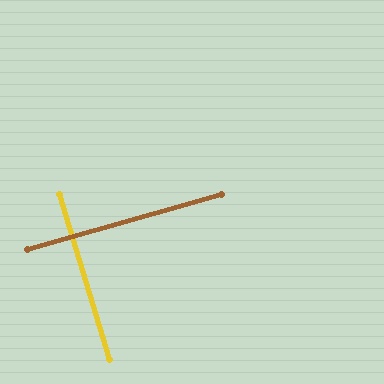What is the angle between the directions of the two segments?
Approximately 89 degrees.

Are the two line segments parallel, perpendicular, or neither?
Perpendicular — they meet at approximately 89°.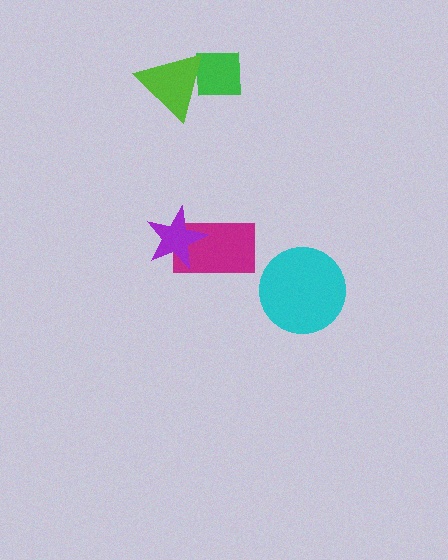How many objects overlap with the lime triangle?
1 object overlaps with the lime triangle.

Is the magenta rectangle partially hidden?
Yes, it is partially covered by another shape.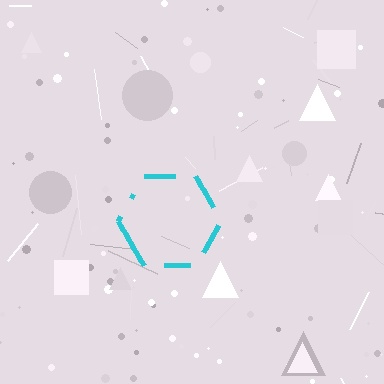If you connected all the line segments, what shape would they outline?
They would outline a hexagon.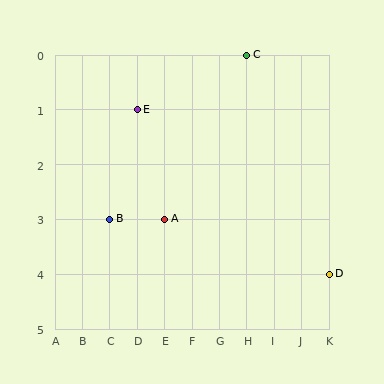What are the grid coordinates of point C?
Point C is at grid coordinates (H, 0).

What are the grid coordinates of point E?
Point E is at grid coordinates (D, 1).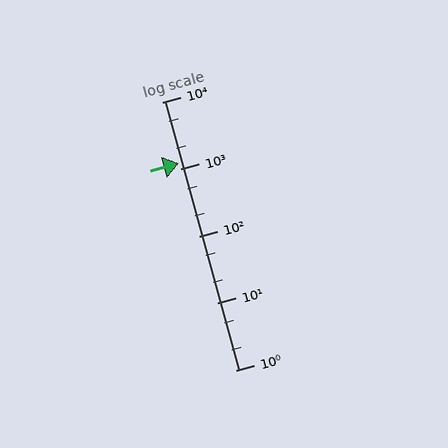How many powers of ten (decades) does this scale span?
The scale spans 4 decades, from 1 to 10000.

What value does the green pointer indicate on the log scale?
The pointer indicates approximately 1200.